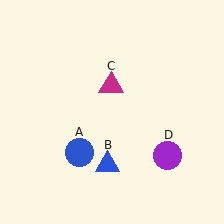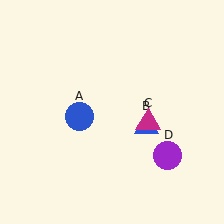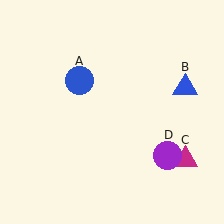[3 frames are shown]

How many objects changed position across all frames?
3 objects changed position: blue circle (object A), blue triangle (object B), magenta triangle (object C).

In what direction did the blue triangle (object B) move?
The blue triangle (object B) moved up and to the right.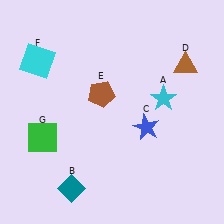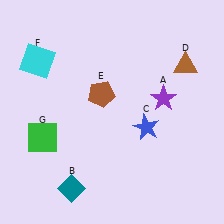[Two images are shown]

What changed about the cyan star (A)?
In Image 1, A is cyan. In Image 2, it changed to purple.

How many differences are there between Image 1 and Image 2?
There is 1 difference between the two images.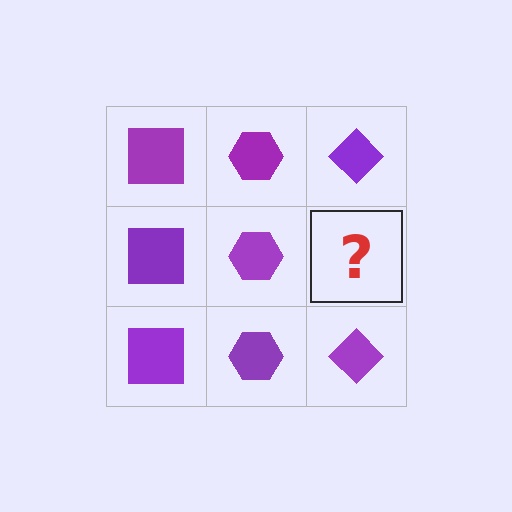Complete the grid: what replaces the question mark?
The question mark should be replaced with a purple diamond.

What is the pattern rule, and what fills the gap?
The rule is that each column has a consistent shape. The gap should be filled with a purple diamond.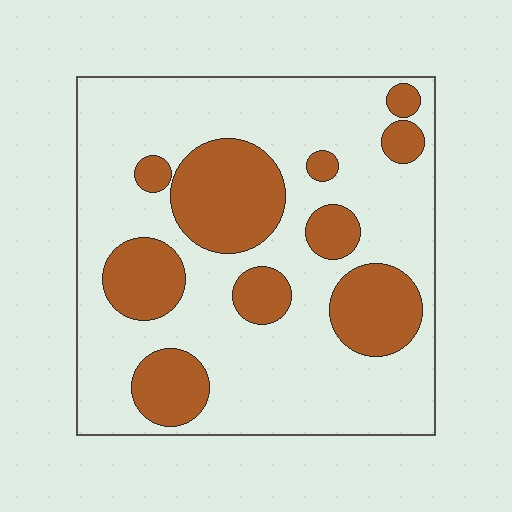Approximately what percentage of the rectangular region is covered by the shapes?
Approximately 30%.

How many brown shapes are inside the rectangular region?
10.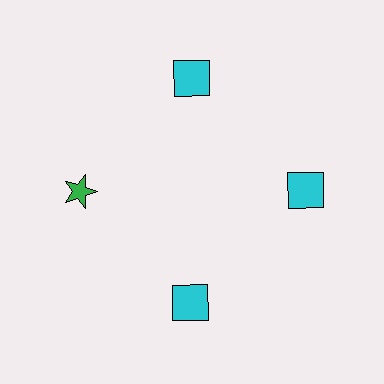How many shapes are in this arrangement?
There are 4 shapes arranged in a ring pattern.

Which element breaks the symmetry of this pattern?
The green star at roughly the 9 o'clock position breaks the symmetry. All other shapes are cyan squares.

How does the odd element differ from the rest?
It differs in both color (green instead of cyan) and shape (star instead of square).